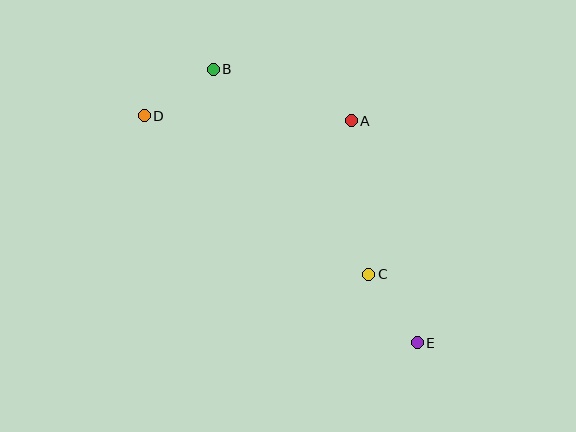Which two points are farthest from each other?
Points D and E are farthest from each other.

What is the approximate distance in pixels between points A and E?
The distance between A and E is approximately 232 pixels.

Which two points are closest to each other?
Points B and D are closest to each other.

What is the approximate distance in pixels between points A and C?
The distance between A and C is approximately 155 pixels.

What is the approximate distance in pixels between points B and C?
The distance between B and C is approximately 257 pixels.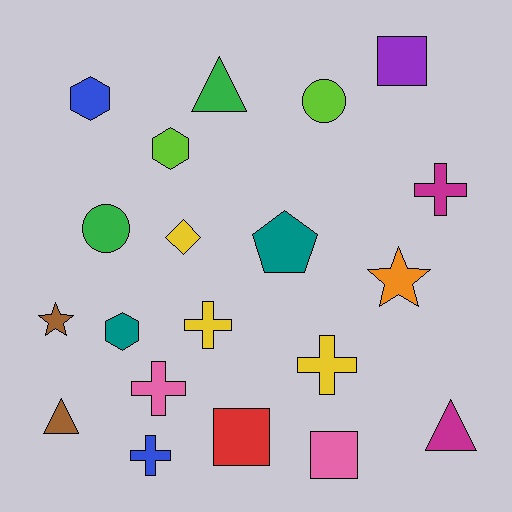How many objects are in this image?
There are 20 objects.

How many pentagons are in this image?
There is 1 pentagon.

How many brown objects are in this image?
There are 2 brown objects.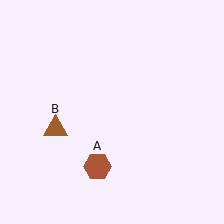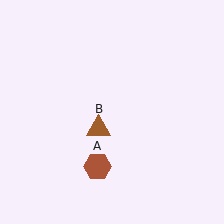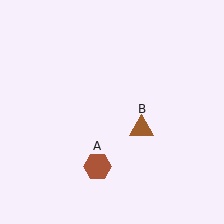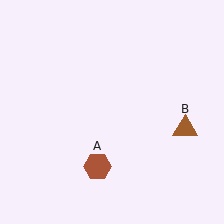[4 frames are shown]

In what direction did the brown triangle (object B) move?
The brown triangle (object B) moved right.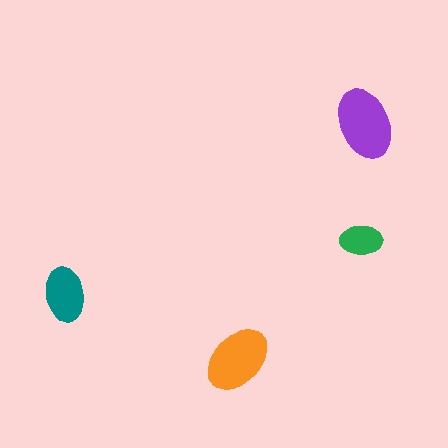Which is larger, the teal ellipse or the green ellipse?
The teal one.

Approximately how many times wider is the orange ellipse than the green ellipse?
About 1.5 times wider.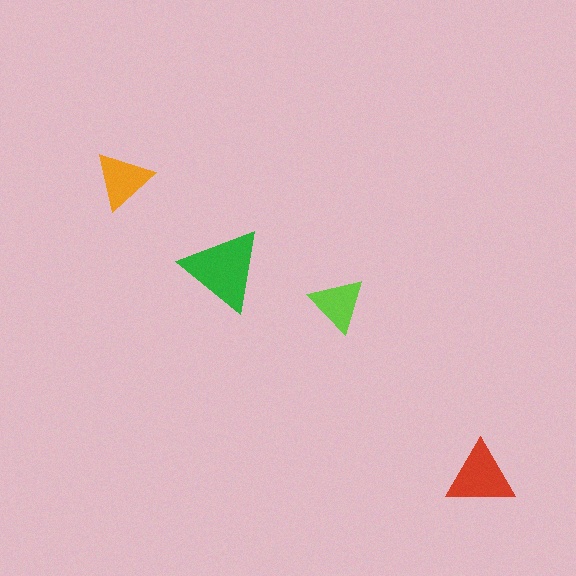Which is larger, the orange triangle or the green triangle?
The green one.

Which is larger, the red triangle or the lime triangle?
The red one.